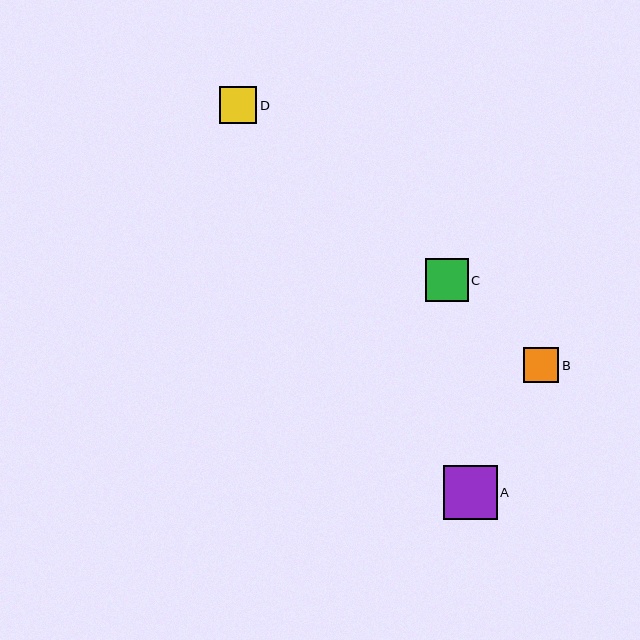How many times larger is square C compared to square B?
Square C is approximately 1.2 times the size of square B.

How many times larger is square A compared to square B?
Square A is approximately 1.5 times the size of square B.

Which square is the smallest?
Square B is the smallest with a size of approximately 35 pixels.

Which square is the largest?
Square A is the largest with a size of approximately 54 pixels.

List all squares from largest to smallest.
From largest to smallest: A, C, D, B.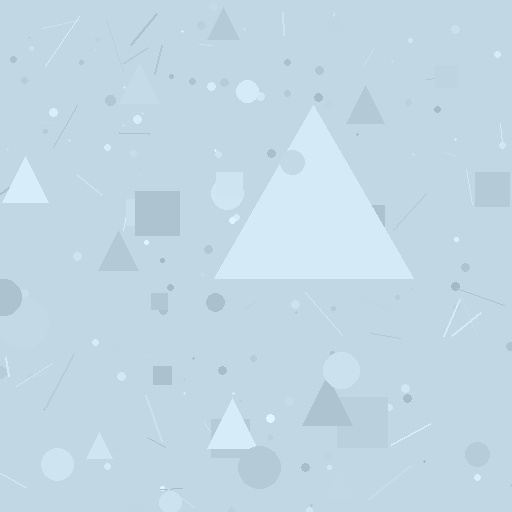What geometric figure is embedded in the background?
A triangle is embedded in the background.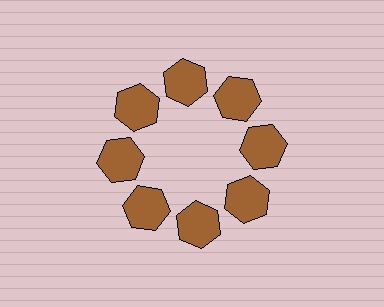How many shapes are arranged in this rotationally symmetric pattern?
There are 8 shapes, arranged in 8 groups of 1.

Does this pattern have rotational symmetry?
Yes, this pattern has 8-fold rotational symmetry. It looks the same after rotating 45 degrees around the center.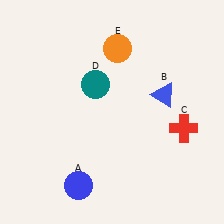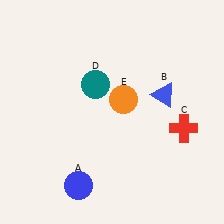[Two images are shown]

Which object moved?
The orange circle (E) moved down.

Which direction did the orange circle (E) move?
The orange circle (E) moved down.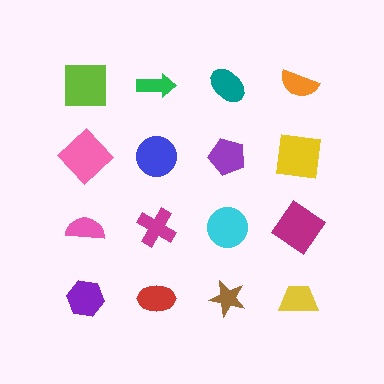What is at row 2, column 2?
A blue circle.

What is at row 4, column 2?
A red ellipse.